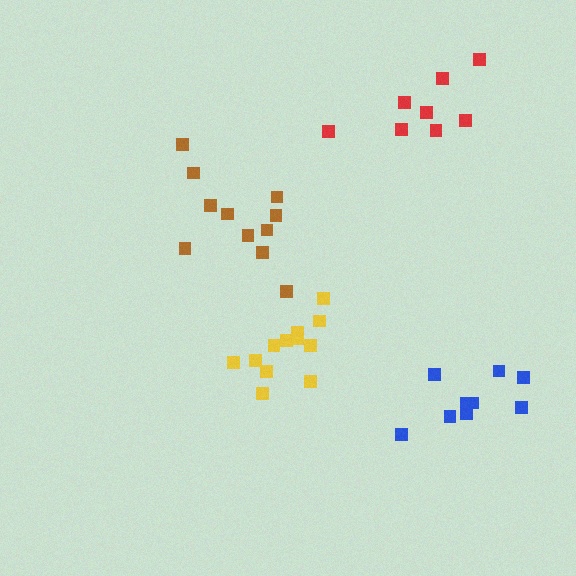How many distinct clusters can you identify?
There are 4 distinct clusters.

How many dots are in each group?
Group 1: 9 dots, Group 2: 11 dots, Group 3: 12 dots, Group 4: 8 dots (40 total).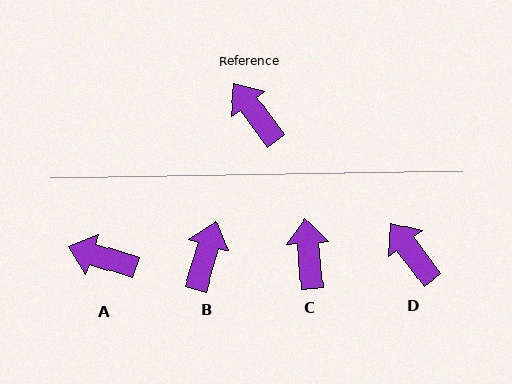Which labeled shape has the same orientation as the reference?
D.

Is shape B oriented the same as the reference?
No, it is off by about 54 degrees.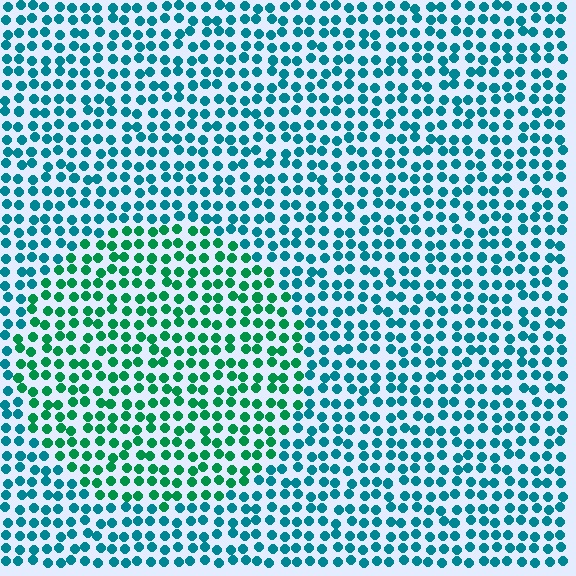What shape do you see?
I see a circle.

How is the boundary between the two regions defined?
The boundary is defined purely by a slight shift in hue (about 37 degrees). Spacing, size, and orientation are identical on both sides.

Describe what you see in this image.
The image is filled with small teal elements in a uniform arrangement. A circle-shaped region is visible where the elements are tinted to a slightly different hue, forming a subtle color boundary.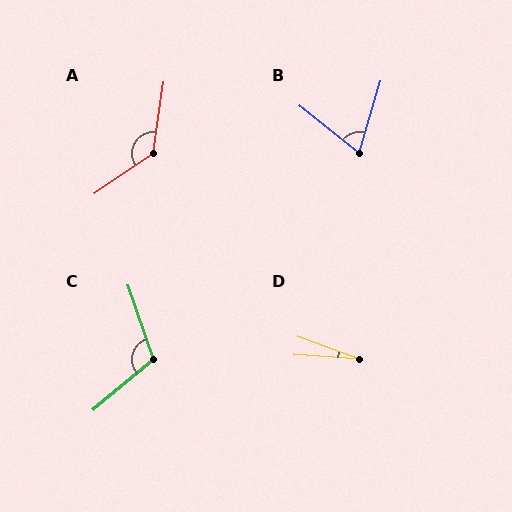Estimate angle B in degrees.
Approximately 68 degrees.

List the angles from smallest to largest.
D (16°), B (68°), C (111°), A (132°).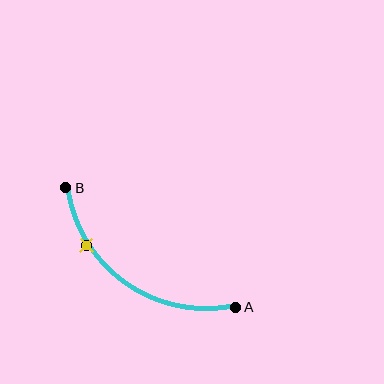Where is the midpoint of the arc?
The arc midpoint is the point on the curve farthest from the straight line joining A and B. It sits below and to the left of that line.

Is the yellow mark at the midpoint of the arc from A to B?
No. The yellow mark lies on the arc but is closer to endpoint B. The arc midpoint would be at the point on the curve equidistant along the arc from both A and B.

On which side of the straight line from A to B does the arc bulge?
The arc bulges below and to the left of the straight line connecting A and B.